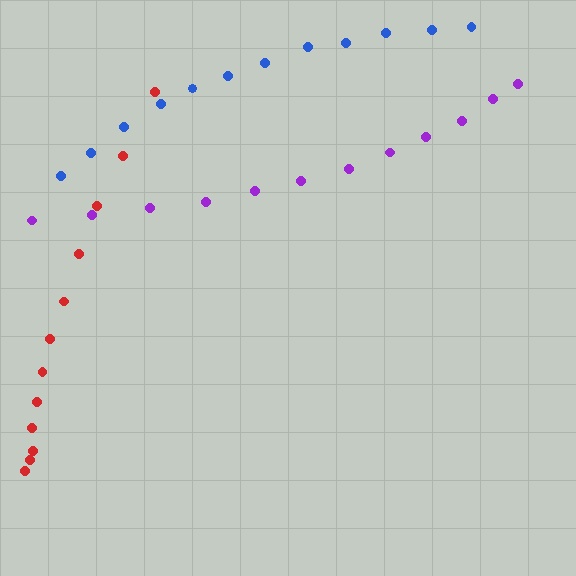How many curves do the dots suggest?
There are 3 distinct paths.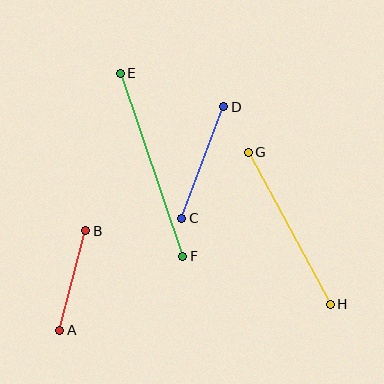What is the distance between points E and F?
The distance is approximately 193 pixels.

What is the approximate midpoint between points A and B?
The midpoint is at approximately (73, 281) pixels.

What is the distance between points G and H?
The distance is approximately 173 pixels.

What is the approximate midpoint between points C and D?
The midpoint is at approximately (203, 163) pixels.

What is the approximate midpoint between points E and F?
The midpoint is at approximately (151, 165) pixels.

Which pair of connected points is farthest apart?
Points E and F are farthest apart.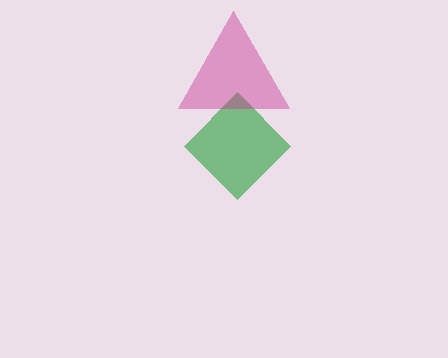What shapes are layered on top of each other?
The layered shapes are: a green diamond, a magenta triangle.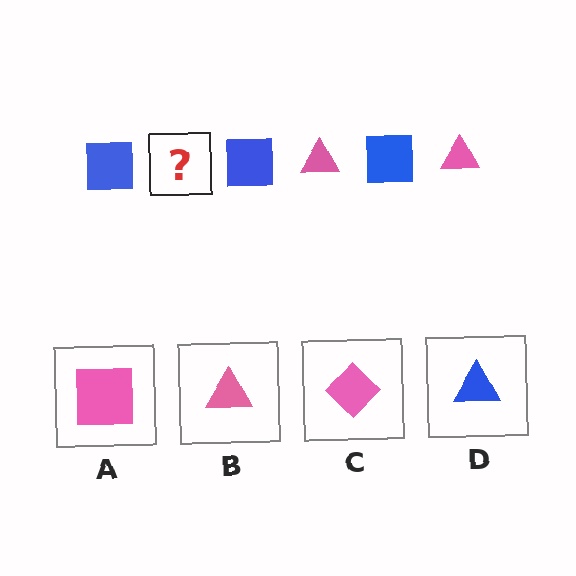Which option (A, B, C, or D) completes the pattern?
B.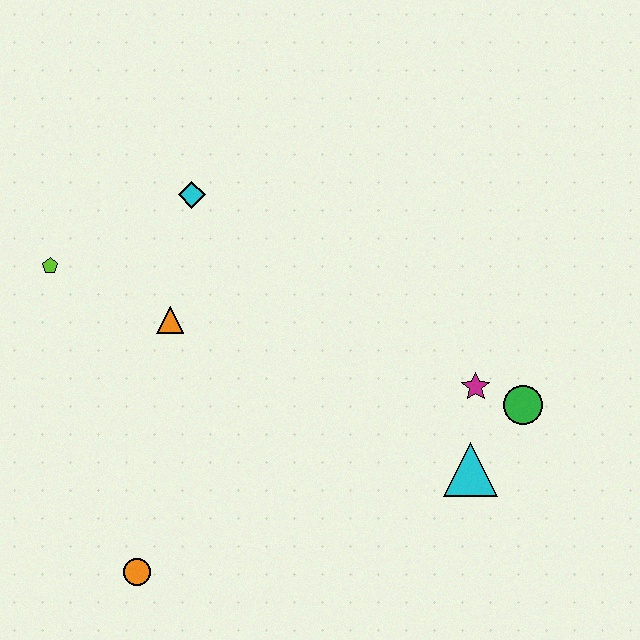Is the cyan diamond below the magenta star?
No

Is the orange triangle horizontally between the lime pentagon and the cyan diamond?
Yes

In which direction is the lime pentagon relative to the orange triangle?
The lime pentagon is to the left of the orange triangle.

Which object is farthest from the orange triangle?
The green circle is farthest from the orange triangle.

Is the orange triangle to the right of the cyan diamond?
No